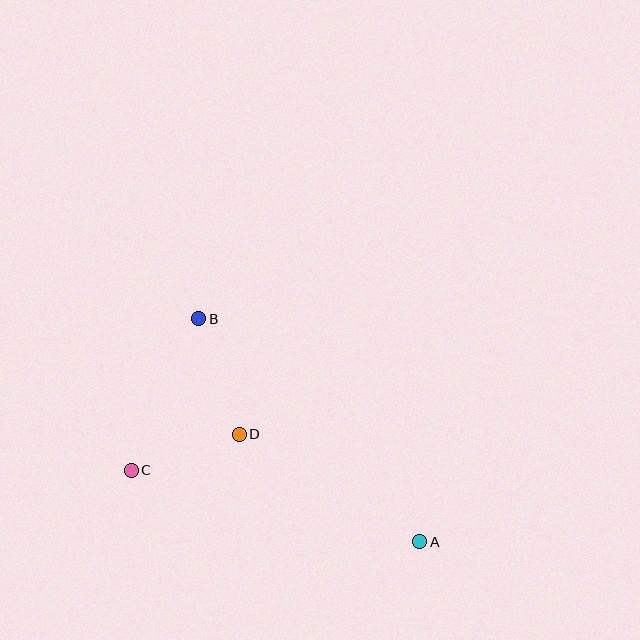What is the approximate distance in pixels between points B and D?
The distance between B and D is approximately 123 pixels.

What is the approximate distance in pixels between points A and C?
The distance between A and C is approximately 297 pixels.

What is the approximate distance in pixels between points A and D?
The distance between A and D is approximately 210 pixels.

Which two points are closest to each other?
Points C and D are closest to each other.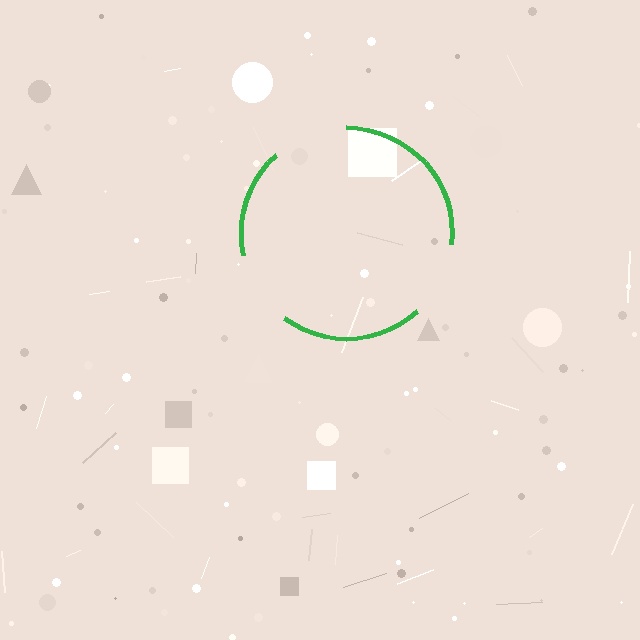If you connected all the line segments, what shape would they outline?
They would outline a circle.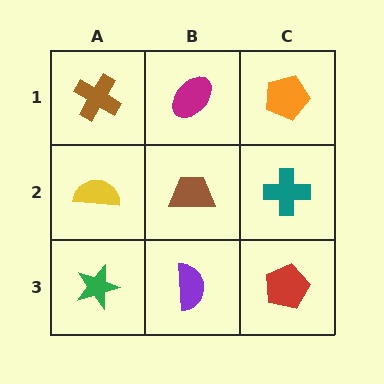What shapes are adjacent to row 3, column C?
A teal cross (row 2, column C), a purple semicircle (row 3, column B).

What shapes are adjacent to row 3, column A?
A yellow semicircle (row 2, column A), a purple semicircle (row 3, column B).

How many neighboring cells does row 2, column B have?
4.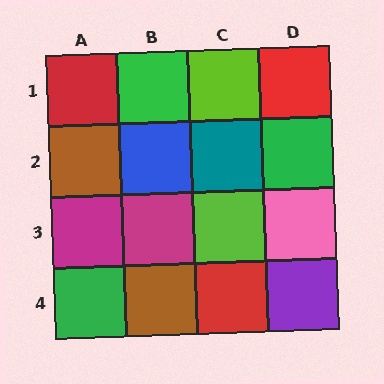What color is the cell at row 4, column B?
Brown.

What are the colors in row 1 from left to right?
Red, green, lime, red.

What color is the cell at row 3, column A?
Magenta.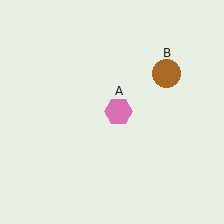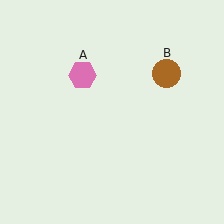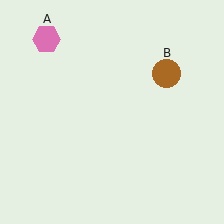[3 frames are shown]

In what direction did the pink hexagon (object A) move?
The pink hexagon (object A) moved up and to the left.